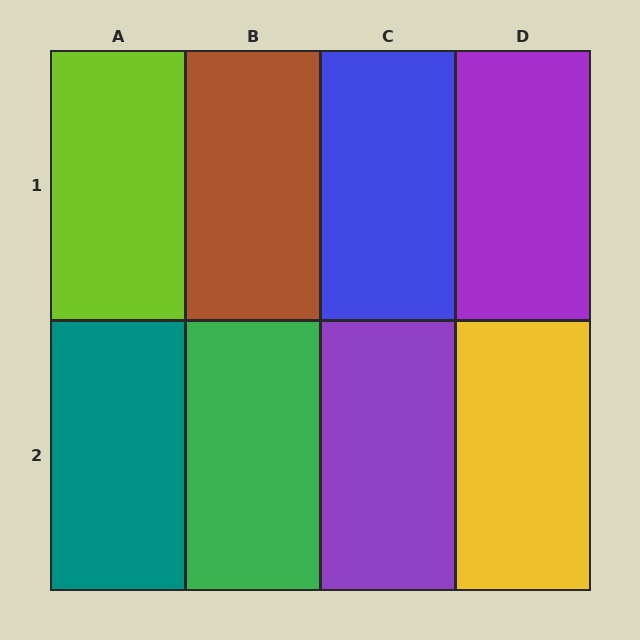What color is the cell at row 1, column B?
Brown.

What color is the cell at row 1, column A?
Lime.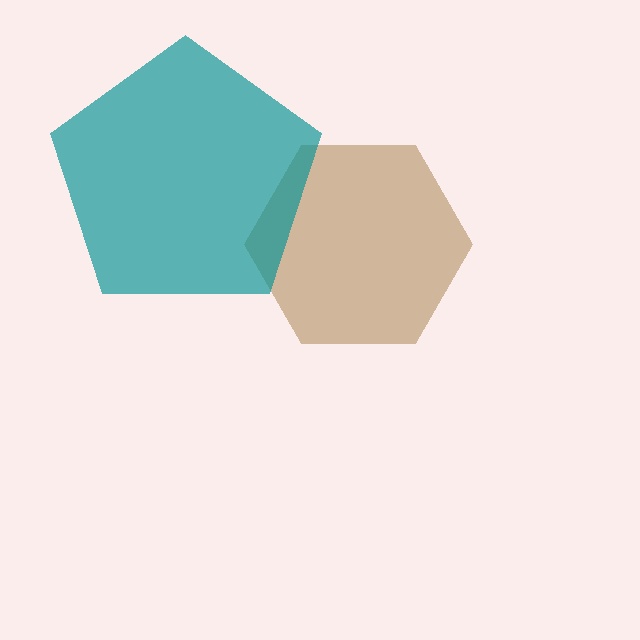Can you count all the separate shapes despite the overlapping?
Yes, there are 2 separate shapes.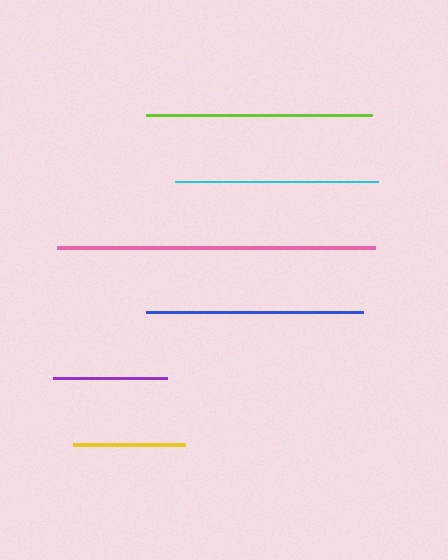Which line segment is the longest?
The pink line is the longest at approximately 317 pixels.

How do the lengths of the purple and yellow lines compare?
The purple and yellow lines are approximately the same length.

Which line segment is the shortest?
The yellow line is the shortest at approximately 112 pixels.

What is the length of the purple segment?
The purple segment is approximately 115 pixels long.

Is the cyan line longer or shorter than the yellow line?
The cyan line is longer than the yellow line.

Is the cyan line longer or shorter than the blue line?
The blue line is longer than the cyan line.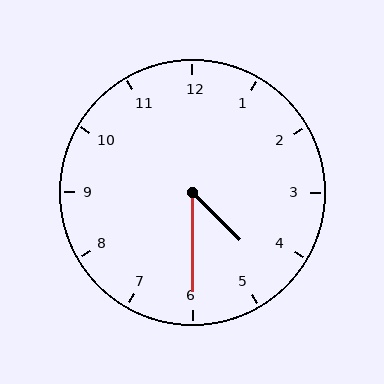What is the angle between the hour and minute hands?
Approximately 45 degrees.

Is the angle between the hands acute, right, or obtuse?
It is acute.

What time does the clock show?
4:30.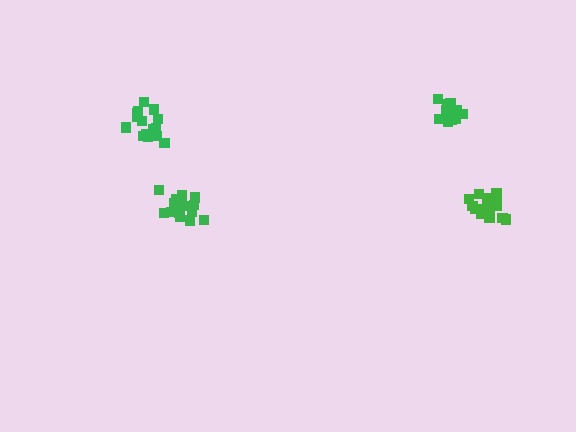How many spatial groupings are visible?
There are 4 spatial groupings.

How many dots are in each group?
Group 1: 15 dots, Group 2: 20 dots, Group 3: 15 dots, Group 4: 16 dots (66 total).